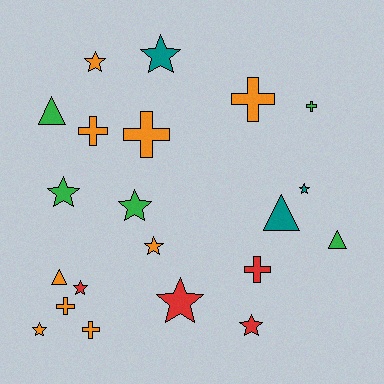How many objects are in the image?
There are 21 objects.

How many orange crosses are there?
There are 5 orange crosses.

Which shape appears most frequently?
Star, with 10 objects.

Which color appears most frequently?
Orange, with 9 objects.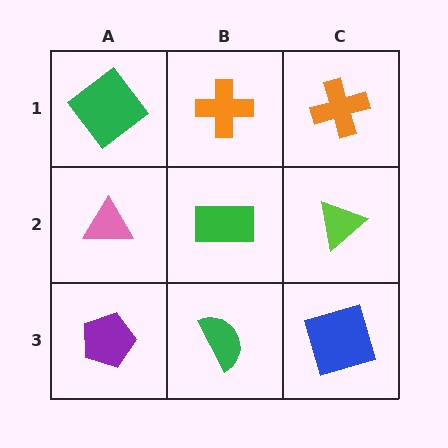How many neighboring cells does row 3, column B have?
3.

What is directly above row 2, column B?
An orange cross.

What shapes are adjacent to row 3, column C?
A lime triangle (row 2, column C), a green semicircle (row 3, column B).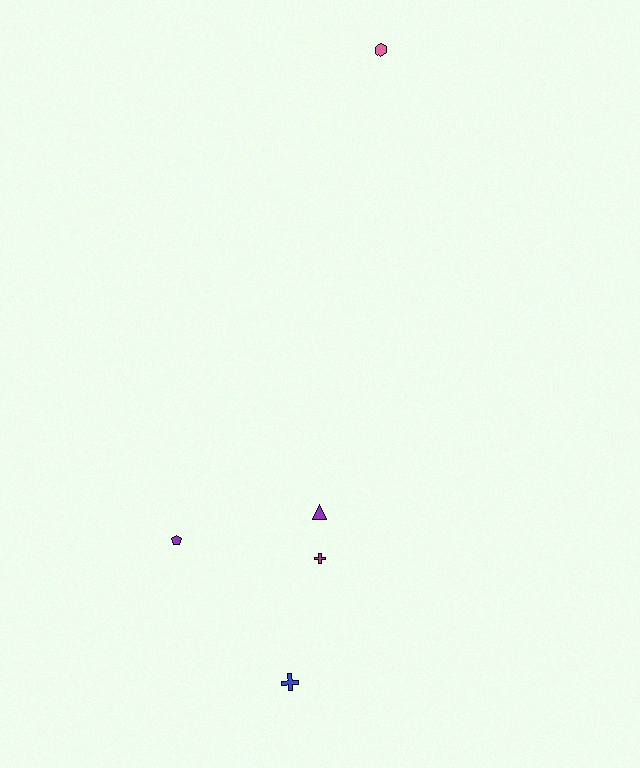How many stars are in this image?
There are no stars.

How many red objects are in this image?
There are no red objects.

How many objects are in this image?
There are 5 objects.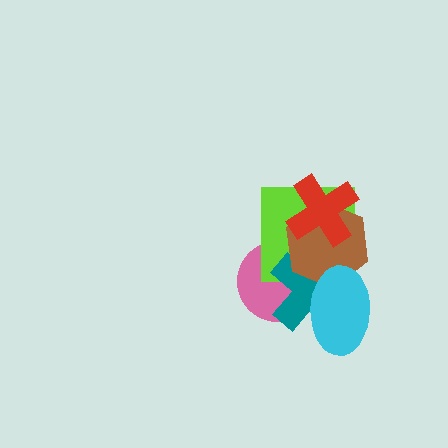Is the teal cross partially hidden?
Yes, it is partially covered by another shape.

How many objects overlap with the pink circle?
4 objects overlap with the pink circle.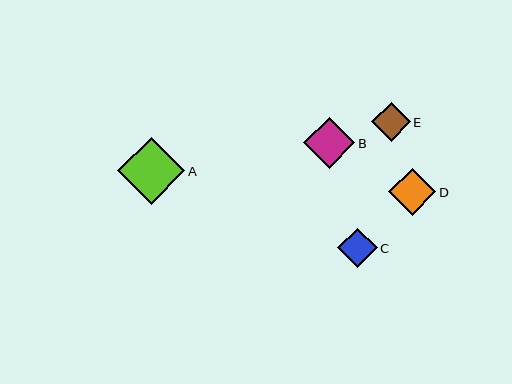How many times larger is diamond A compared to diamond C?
Diamond A is approximately 1.7 times the size of diamond C.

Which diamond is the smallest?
Diamond E is the smallest with a size of approximately 39 pixels.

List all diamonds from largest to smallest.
From largest to smallest: A, B, D, C, E.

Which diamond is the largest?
Diamond A is the largest with a size of approximately 67 pixels.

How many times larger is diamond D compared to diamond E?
Diamond D is approximately 1.2 times the size of diamond E.